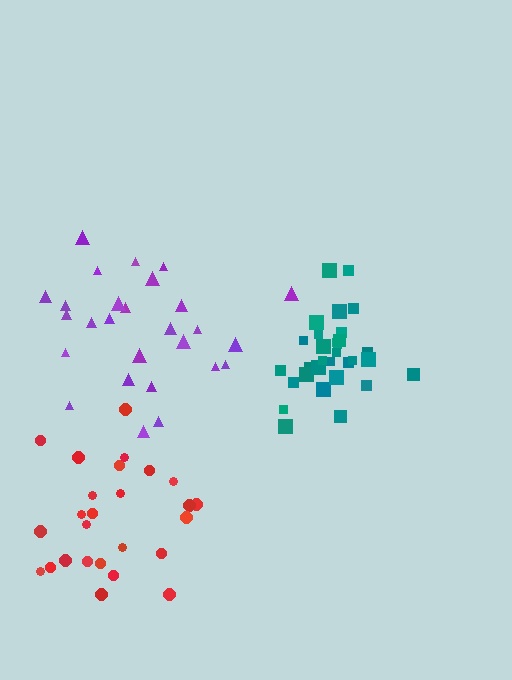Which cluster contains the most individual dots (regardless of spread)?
Teal (31).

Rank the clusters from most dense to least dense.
teal, red, purple.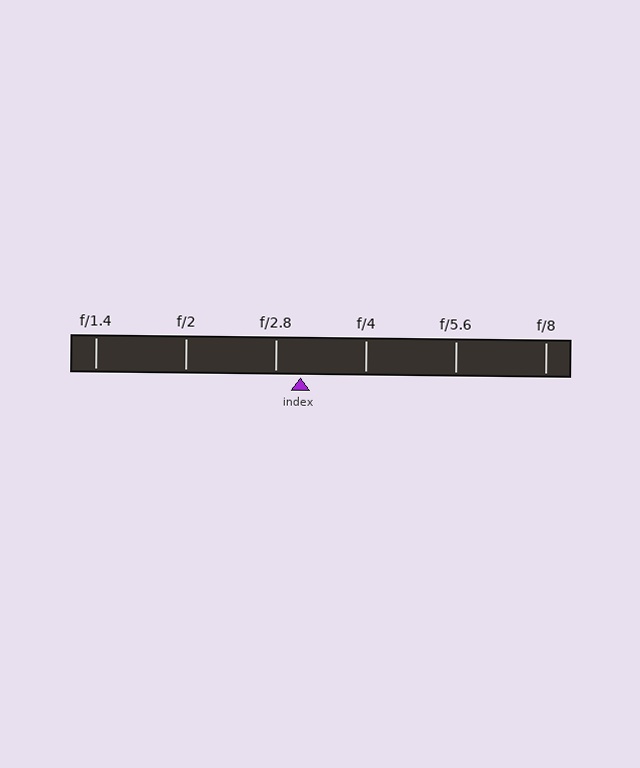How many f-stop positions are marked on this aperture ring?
There are 6 f-stop positions marked.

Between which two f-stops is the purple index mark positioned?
The index mark is between f/2.8 and f/4.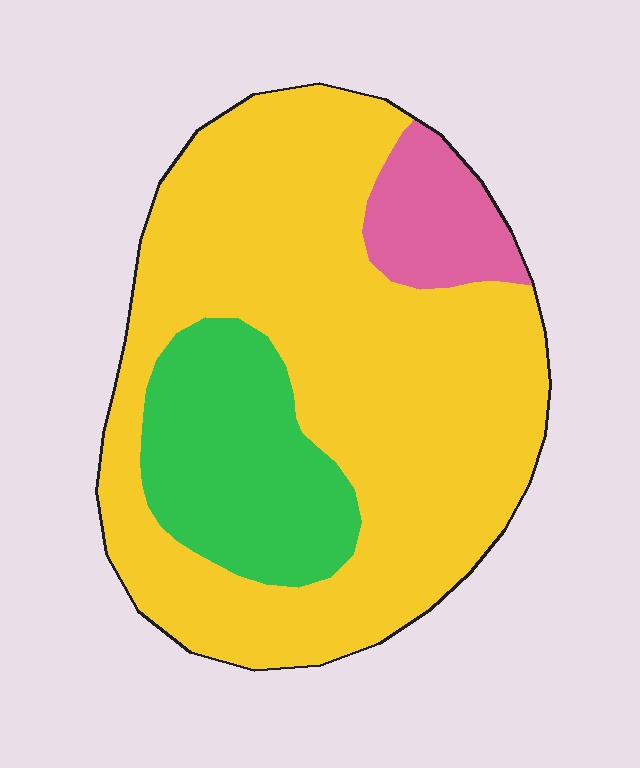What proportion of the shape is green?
Green covers roughly 20% of the shape.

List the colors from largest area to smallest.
From largest to smallest: yellow, green, pink.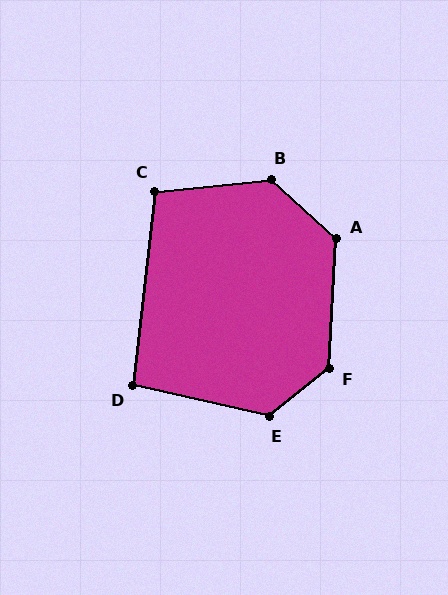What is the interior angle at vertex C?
Approximately 102 degrees (obtuse).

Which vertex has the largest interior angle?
B, at approximately 132 degrees.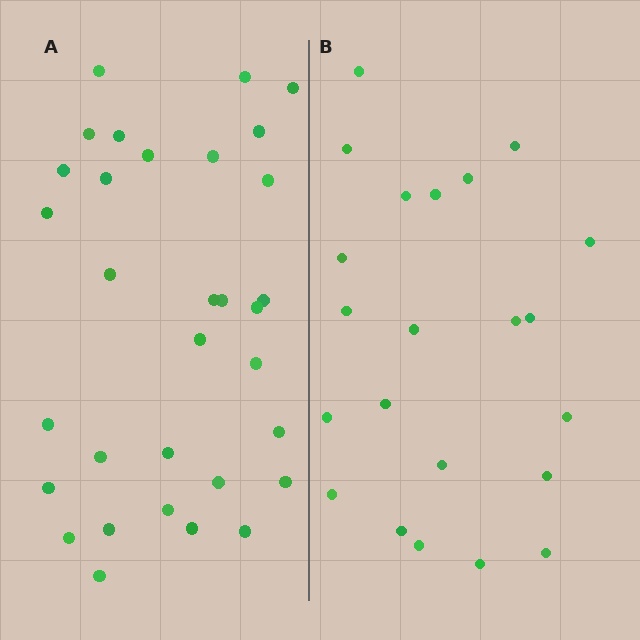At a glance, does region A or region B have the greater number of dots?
Region A (the left region) has more dots.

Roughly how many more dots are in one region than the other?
Region A has roughly 10 or so more dots than region B.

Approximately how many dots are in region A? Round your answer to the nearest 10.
About 30 dots. (The exact count is 32, which rounds to 30.)